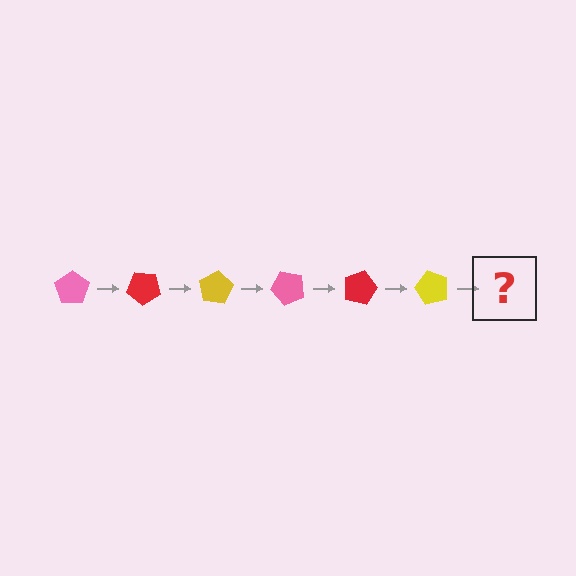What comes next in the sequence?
The next element should be a pink pentagon, rotated 240 degrees from the start.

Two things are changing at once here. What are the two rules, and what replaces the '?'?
The two rules are that it rotates 40 degrees each step and the color cycles through pink, red, and yellow. The '?' should be a pink pentagon, rotated 240 degrees from the start.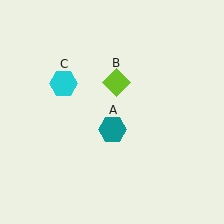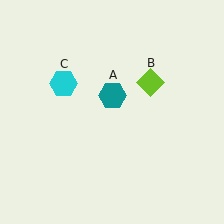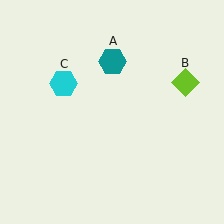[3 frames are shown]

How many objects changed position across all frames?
2 objects changed position: teal hexagon (object A), lime diamond (object B).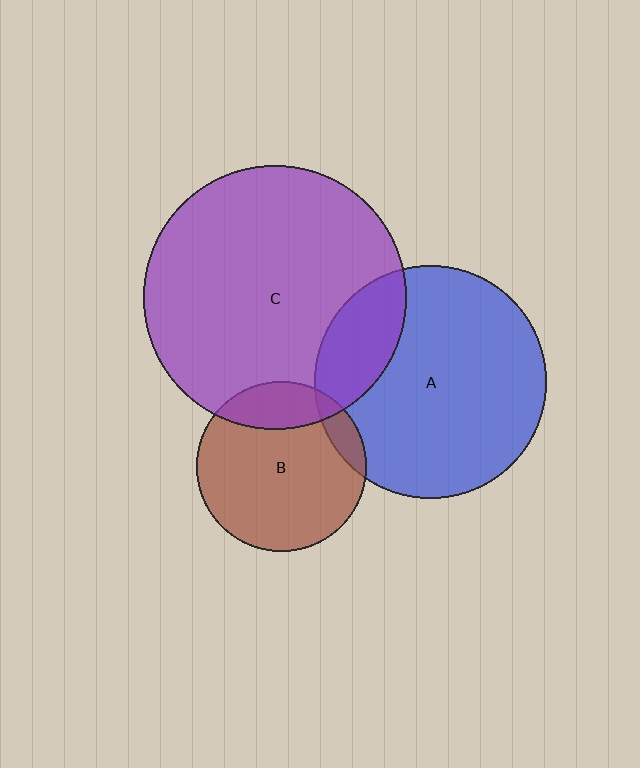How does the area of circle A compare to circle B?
Approximately 1.9 times.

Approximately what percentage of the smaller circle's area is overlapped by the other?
Approximately 10%.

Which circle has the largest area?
Circle C (purple).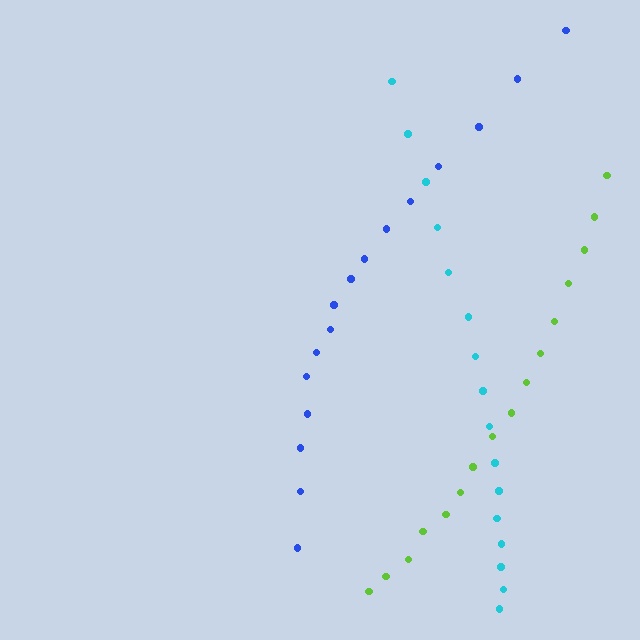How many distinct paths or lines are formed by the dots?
There are 3 distinct paths.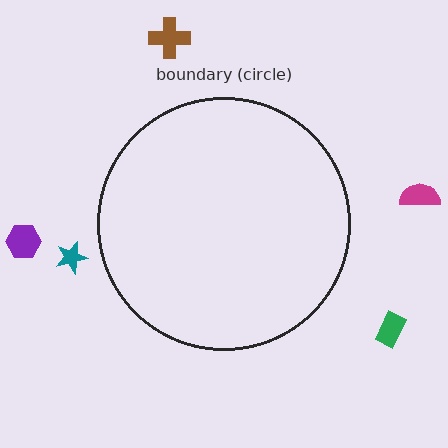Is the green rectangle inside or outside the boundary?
Outside.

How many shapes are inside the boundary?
0 inside, 5 outside.